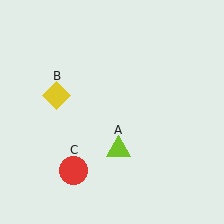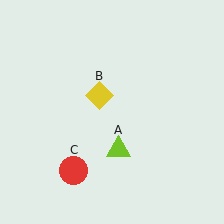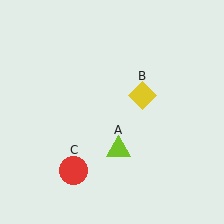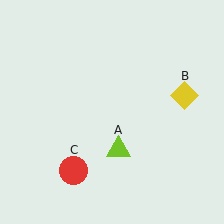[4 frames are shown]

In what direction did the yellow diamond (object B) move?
The yellow diamond (object B) moved right.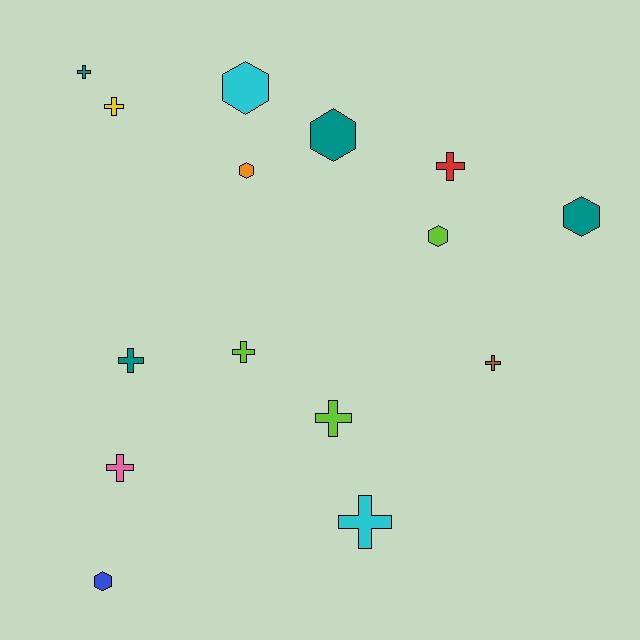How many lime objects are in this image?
There are 3 lime objects.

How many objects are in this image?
There are 15 objects.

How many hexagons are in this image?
There are 6 hexagons.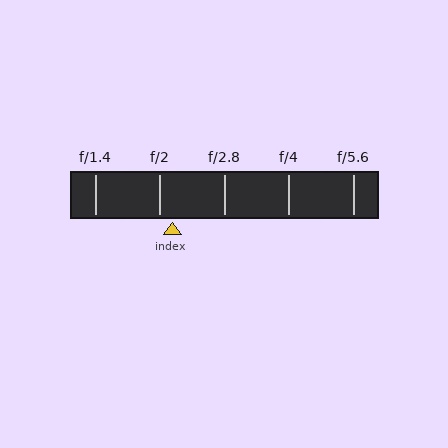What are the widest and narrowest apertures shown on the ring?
The widest aperture shown is f/1.4 and the narrowest is f/5.6.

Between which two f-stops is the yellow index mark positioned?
The index mark is between f/2 and f/2.8.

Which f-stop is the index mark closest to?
The index mark is closest to f/2.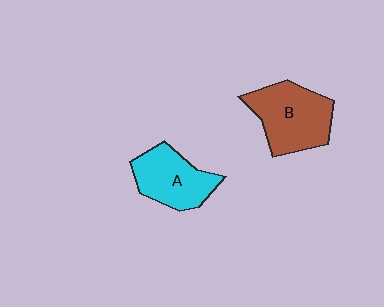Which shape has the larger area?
Shape B (brown).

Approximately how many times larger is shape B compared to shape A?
Approximately 1.2 times.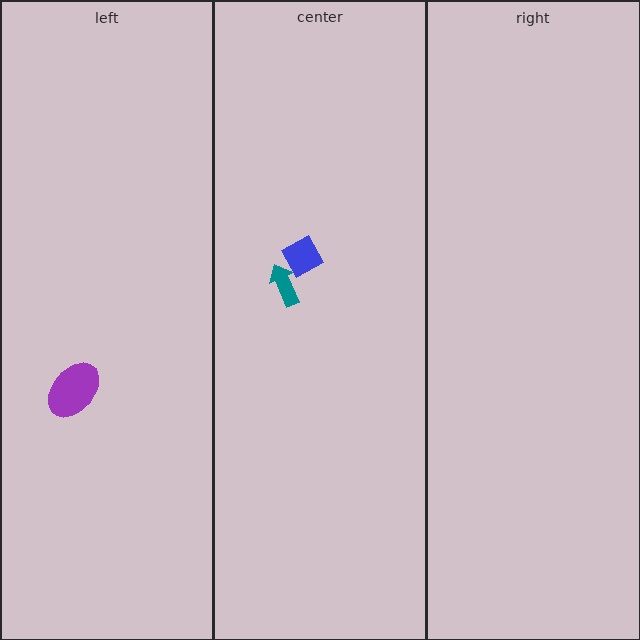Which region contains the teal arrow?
The center region.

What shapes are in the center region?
The teal arrow, the blue diamond.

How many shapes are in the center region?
2.